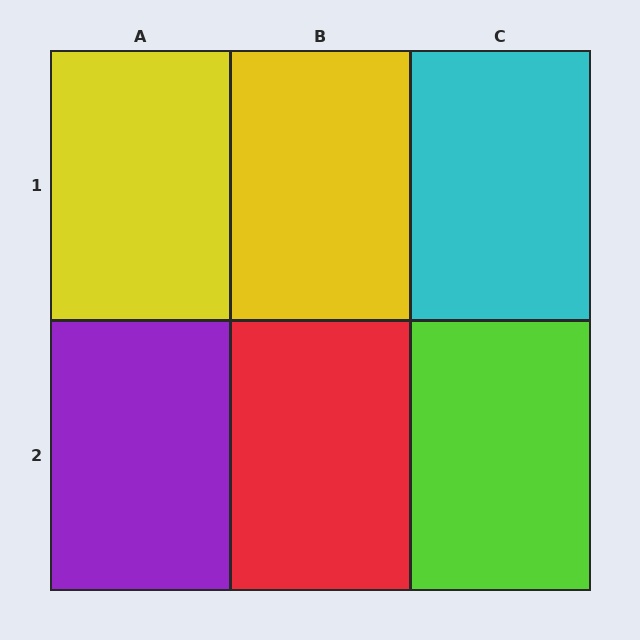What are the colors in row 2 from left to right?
Purple, red, lime.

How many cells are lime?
1 cell is lime.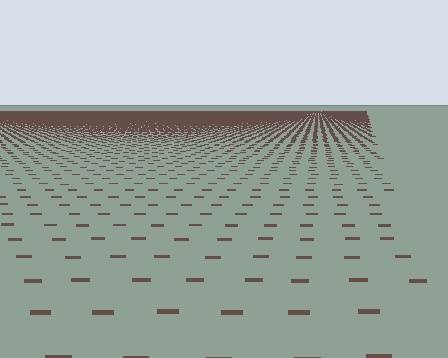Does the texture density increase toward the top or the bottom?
Density increases toward the top.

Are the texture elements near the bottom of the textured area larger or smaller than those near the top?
Larger. Near the bottom, elements are closer to the viewer and appear at a bigger on-screen size.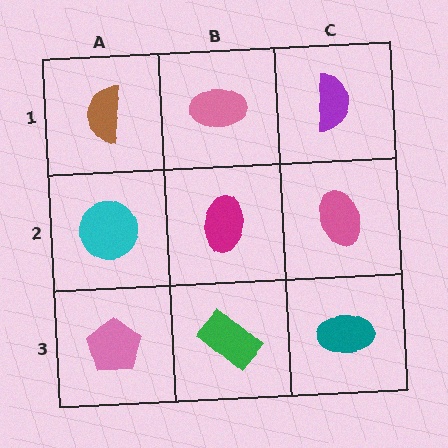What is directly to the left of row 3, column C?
A green rectangle.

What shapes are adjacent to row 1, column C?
A pink ellipse (row 2, column C), a pink ellipse (row 1, column B).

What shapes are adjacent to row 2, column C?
A purple semicircle (row 1, column C), a teal ellipse (row 3, column C), a magenta ellipse (row 2, column B).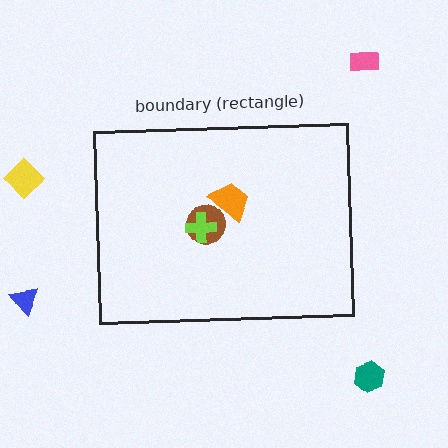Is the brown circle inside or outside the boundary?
Inside.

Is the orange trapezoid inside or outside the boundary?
Inside.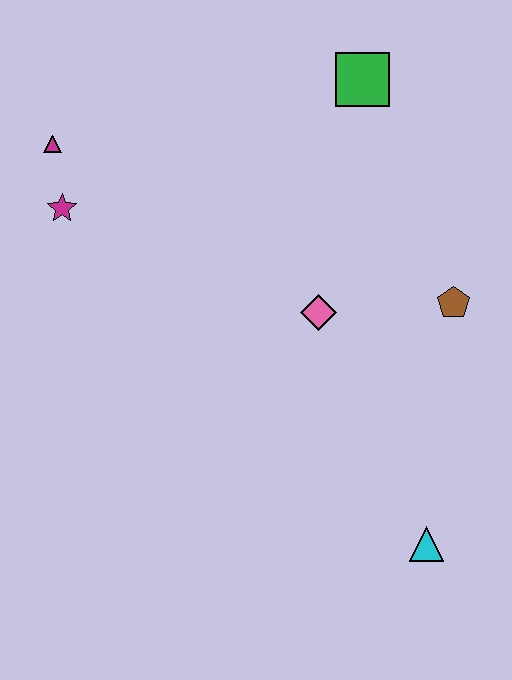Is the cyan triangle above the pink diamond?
No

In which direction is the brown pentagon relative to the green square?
The brown pentagon is below the green square.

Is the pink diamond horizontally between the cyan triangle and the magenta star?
Yes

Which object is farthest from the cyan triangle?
The magenta triangle is farthest from the cyan triangle.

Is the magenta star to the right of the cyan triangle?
No